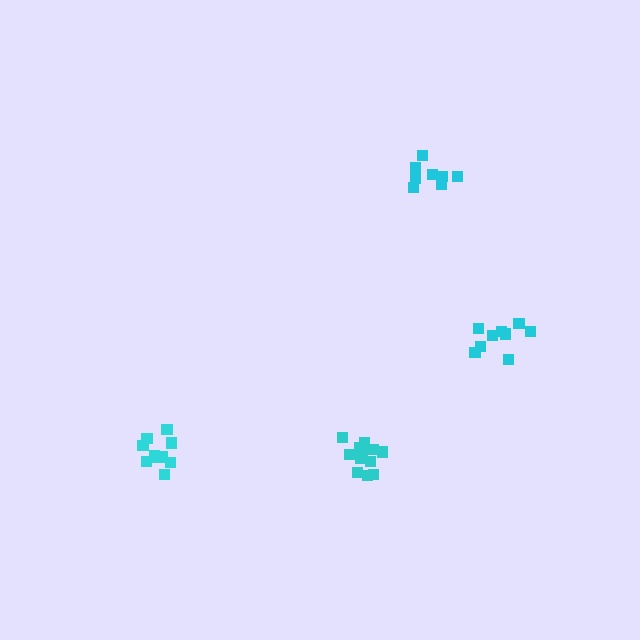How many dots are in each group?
Group 1: 9 dots, Group 2: 12 dots, Group 3: 10 dots, Group 4: 8 dots (39 total).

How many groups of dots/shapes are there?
There are 4 groups.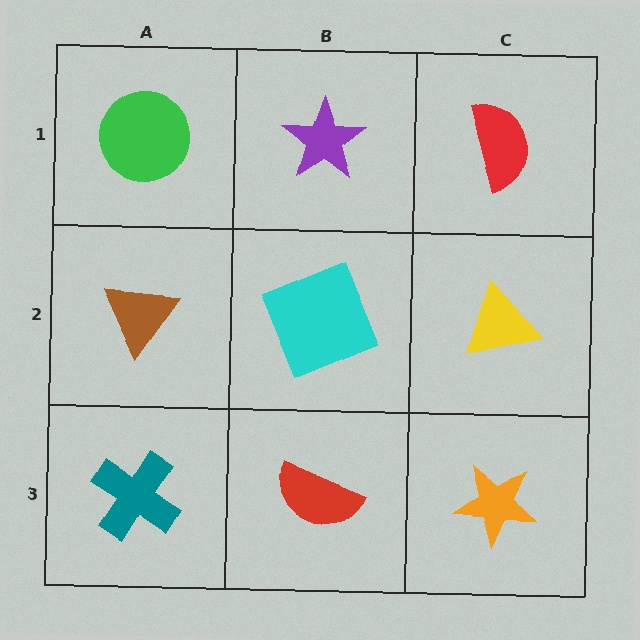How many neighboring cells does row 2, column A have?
3.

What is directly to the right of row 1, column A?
A purple star.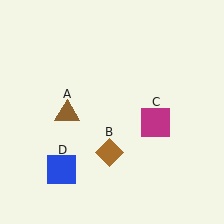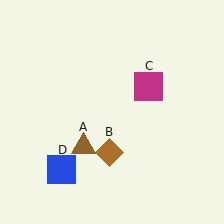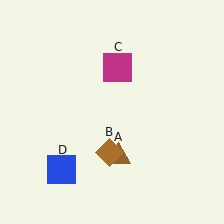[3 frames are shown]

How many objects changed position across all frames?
2 objects changed position: brown triangle (object A), magenta square (object C).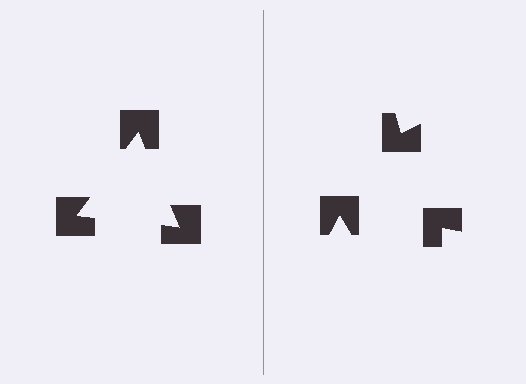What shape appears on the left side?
An illusory triangle.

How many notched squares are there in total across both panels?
6 — 3 on each side.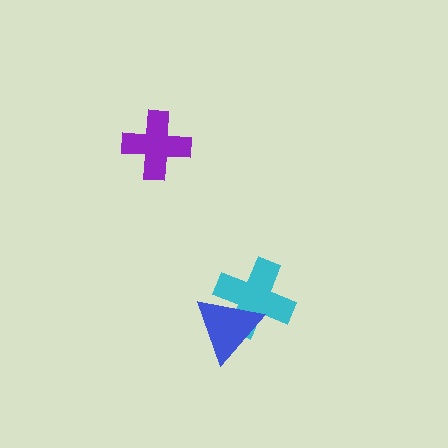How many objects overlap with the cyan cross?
1 object overlaps with the cyan cross.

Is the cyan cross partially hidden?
Yes, it is partially covered by another shape.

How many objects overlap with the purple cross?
0 objects overlap with the purple cross.